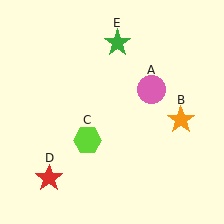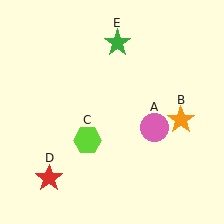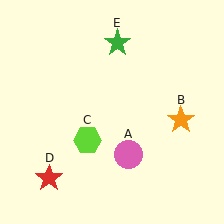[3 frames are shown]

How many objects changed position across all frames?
1 object changed position: pink circle (object A).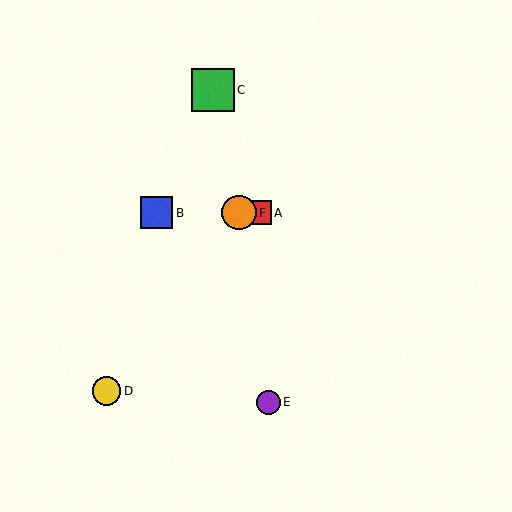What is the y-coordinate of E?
Object E is at y≈402.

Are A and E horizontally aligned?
No, A is at y≈213 and E is at y≈402.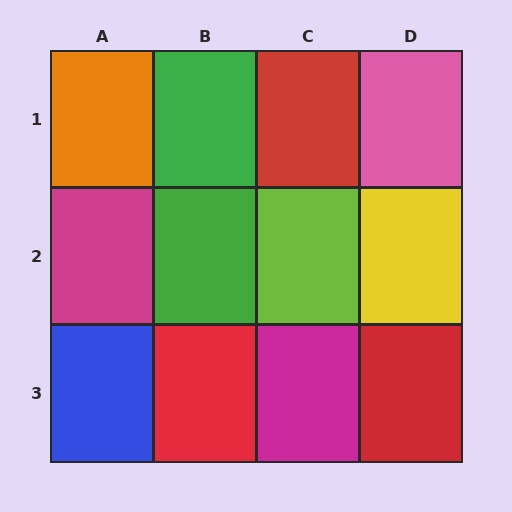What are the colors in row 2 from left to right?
Magenta, green, lime, yellow.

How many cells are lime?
1 cell is lime.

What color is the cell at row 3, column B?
Red.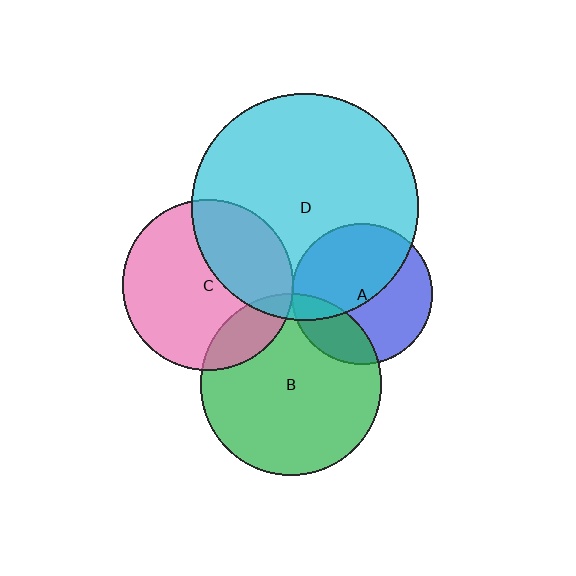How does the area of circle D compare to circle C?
Approximately 1.8 times.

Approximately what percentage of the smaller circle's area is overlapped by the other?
Approximately 15%.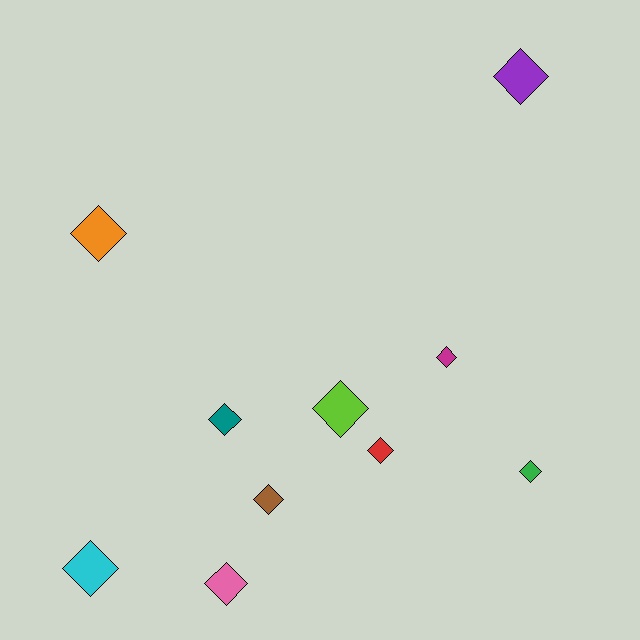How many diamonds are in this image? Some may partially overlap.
There are 10 diamonds.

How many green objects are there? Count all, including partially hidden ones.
There is 1 green object.